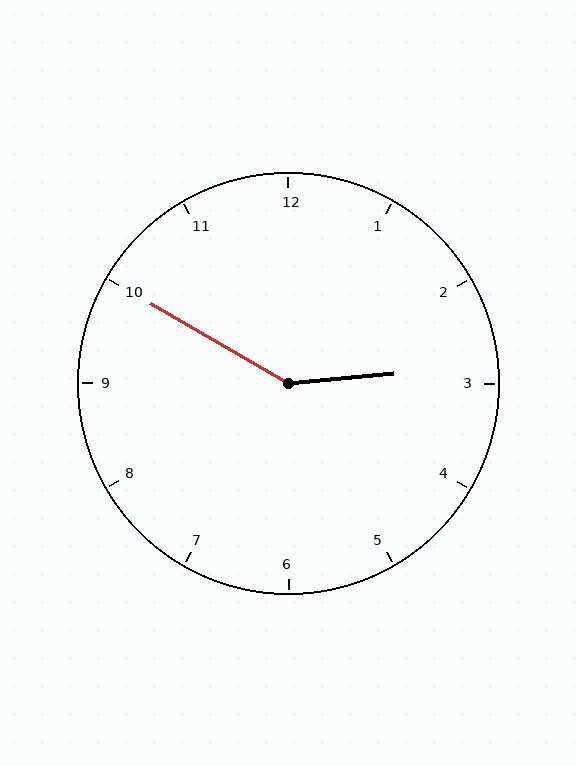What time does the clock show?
2:50.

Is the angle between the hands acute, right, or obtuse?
It is obtuse.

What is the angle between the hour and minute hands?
Approximately 145 degrees.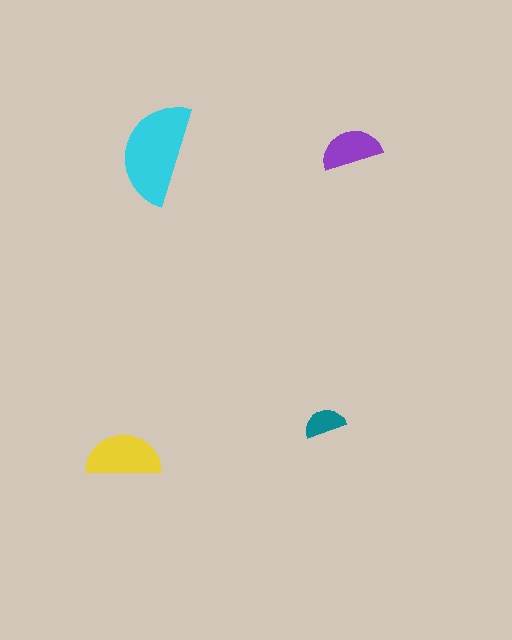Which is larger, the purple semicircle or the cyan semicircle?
The cyan one.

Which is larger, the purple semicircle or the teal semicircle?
The purple one.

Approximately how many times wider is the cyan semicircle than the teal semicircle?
About 2.5 times wider.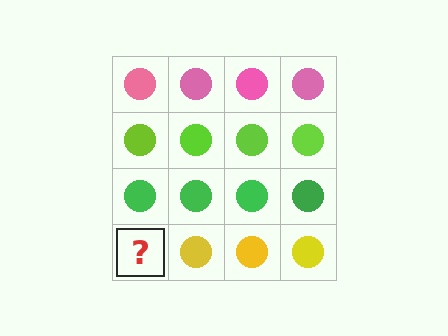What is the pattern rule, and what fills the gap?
The rule is that each row has a consistent color. The gap should be filled with a yellow circle.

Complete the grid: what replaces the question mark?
The question mark should be replaced with a yellow circle.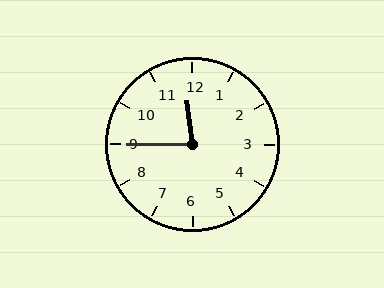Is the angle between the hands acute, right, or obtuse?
It is acute.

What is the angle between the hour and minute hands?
Approximately 82 degrees.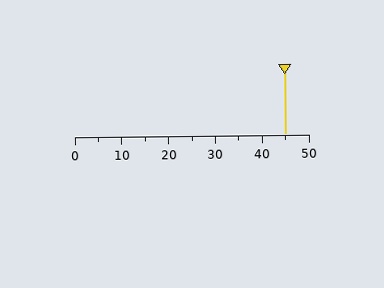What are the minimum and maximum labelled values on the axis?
The axis runs from 0 to 50.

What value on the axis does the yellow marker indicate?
The marker indicates approximately 45.